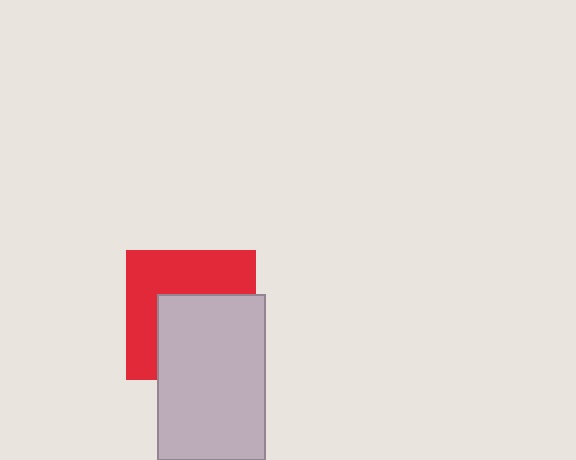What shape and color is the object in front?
The object in front is a light gray rectangle.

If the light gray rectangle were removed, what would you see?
You would see the complete red square.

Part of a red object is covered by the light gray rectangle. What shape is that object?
It is a square.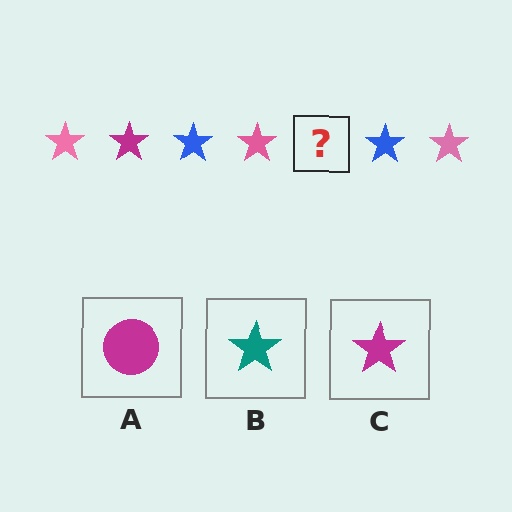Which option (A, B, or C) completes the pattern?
C.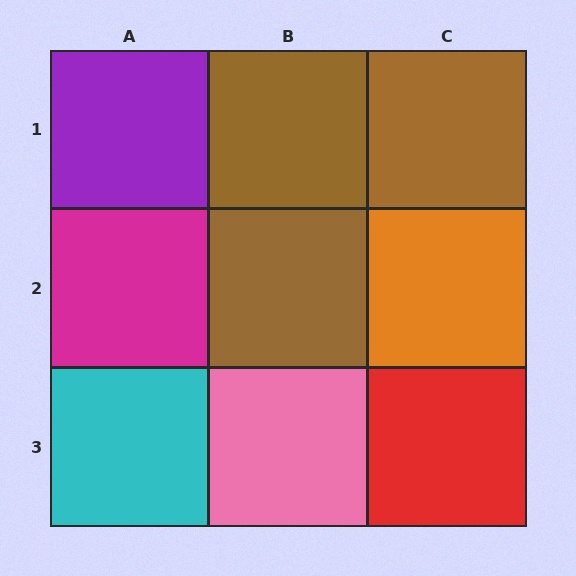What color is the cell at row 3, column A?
Cyan.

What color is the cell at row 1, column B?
Brown.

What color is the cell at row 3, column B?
Pink.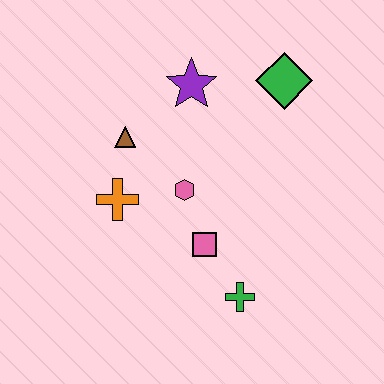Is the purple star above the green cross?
Yes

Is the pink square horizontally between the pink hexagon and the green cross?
Yes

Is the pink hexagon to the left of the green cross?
Yes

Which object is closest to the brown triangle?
The orange cross is closest to the brown triangle.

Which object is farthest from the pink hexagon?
The green diamond is farthest from the pink hexagon.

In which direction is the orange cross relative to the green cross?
The orange cross is to the left of the green cross.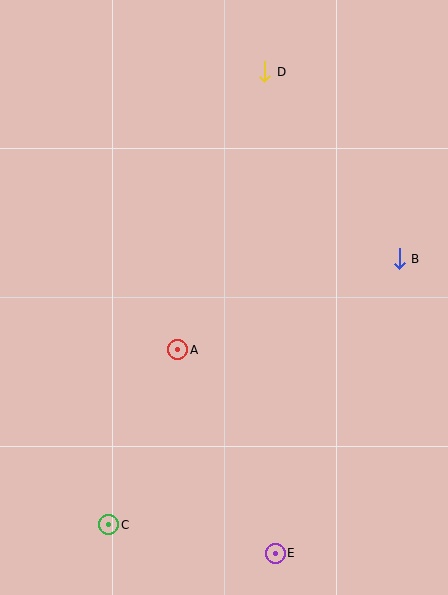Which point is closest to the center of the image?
Point A at (178, 350) is closest to the center.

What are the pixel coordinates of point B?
Point B is at (399, 259).